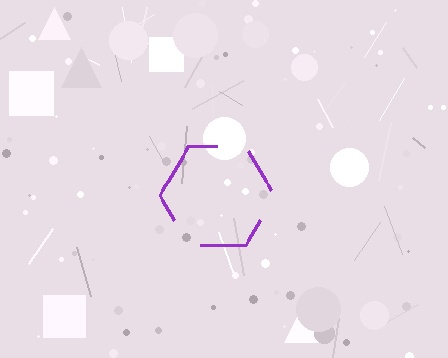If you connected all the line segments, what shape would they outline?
They would outline a hexagon.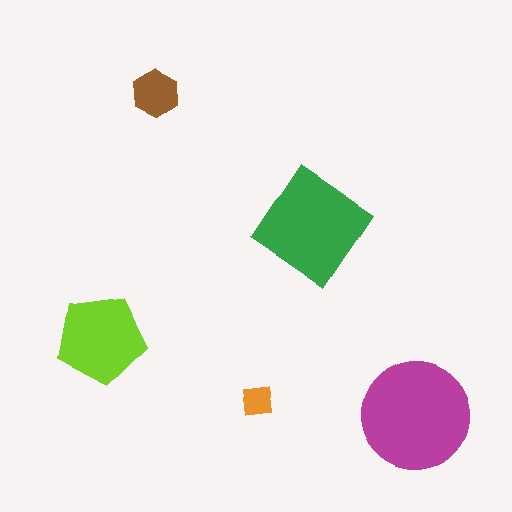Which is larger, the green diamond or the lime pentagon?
The green diamond.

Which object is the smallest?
The orange square.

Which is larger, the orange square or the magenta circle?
The magenta circle.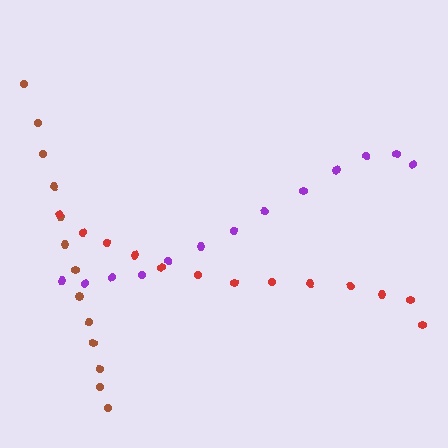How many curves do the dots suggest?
There are 3 distinct paths.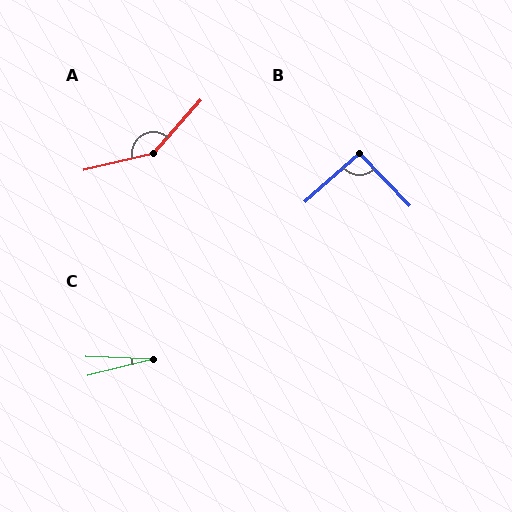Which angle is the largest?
A, at approximately 145 degrees.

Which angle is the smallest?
C, at approximately 16 degrees.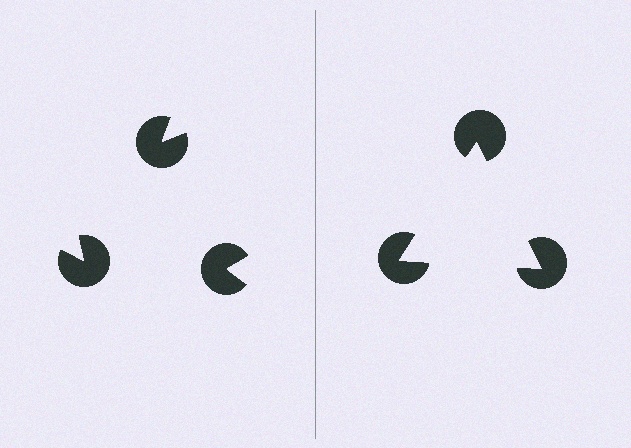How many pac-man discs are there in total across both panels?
6 — 3 on each side.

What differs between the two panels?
The pac-man discs are positioned identically on both sides; only the wedge orientations differ. On the right they align to a triangle; on the left they are misaligned.